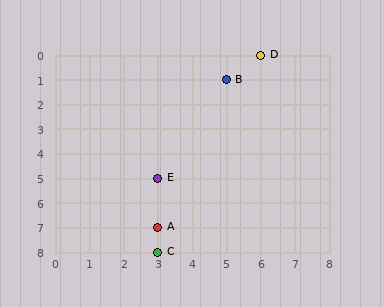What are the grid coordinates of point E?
Point E is at grid coordinates (3, 5).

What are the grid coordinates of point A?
Point A is at grid coordinates (3, 7).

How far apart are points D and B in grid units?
Points D and B are 1 column and 1 row apart (about 1.4 grid units diagonally).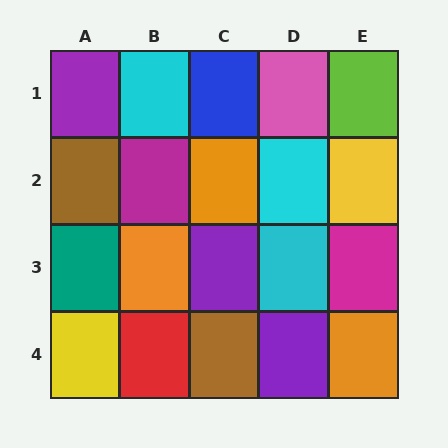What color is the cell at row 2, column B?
Magenta.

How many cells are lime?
1 cell is lime.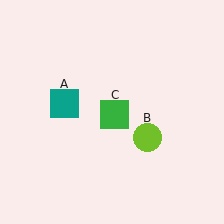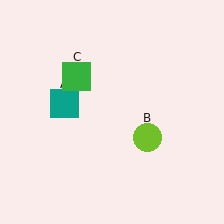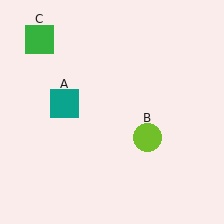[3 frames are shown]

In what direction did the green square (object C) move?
The green square (object C) moved up and to the left.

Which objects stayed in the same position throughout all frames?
Teal square (object A) and lime circle (object B) remained stationary.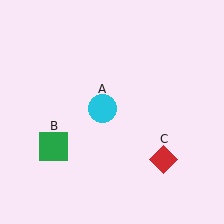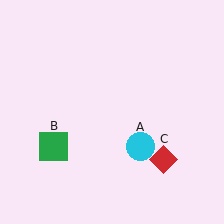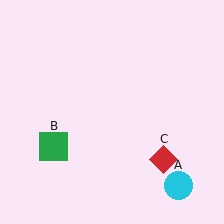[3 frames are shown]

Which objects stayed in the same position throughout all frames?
Green square (object B) and red diamond (object C) remained stationary.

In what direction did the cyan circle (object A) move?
The cyan circle (object A) moved down and to the right.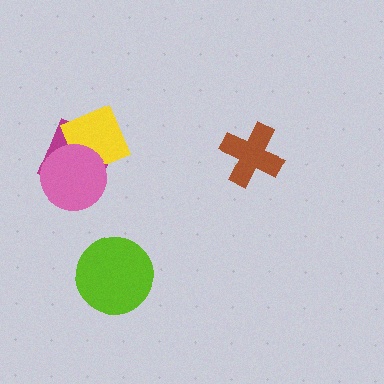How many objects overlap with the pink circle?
2 objects overlap with the pink circle.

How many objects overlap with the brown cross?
0 objects overlap with the brown cross.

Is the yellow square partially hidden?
Yes, it is partially covered by another shape.